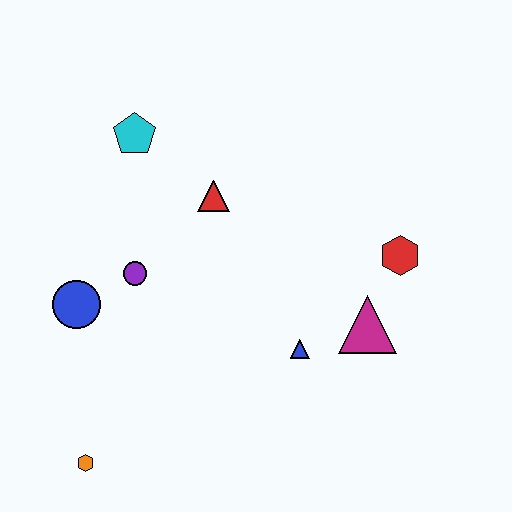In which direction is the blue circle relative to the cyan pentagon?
The blue circle is below the cyan pentagon.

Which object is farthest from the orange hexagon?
The red hexagon is farthest from the orange hexagon.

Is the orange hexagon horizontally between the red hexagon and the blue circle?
Yes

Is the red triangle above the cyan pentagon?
No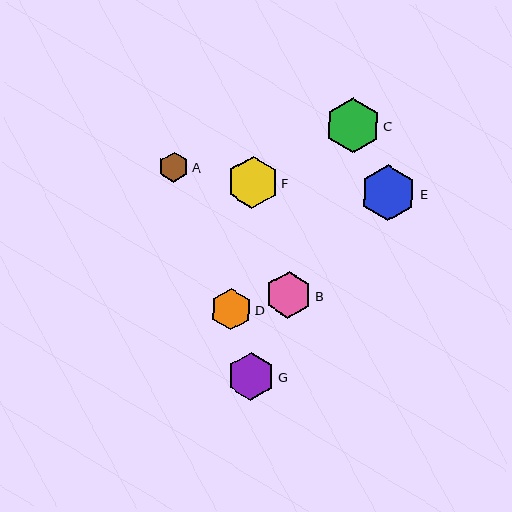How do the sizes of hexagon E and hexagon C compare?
Hexagon E and hexagon C are approximately the same size.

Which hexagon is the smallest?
Hexagon A is the smallest with a size of approximately 30 pixels.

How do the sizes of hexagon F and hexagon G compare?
Hexagon F and hexagon G are approximately the same size.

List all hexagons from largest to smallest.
From largest to smallest: E, C, F, G, B, D, A.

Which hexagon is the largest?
Hexagon E is the largest with a size of approximately 56 pixels.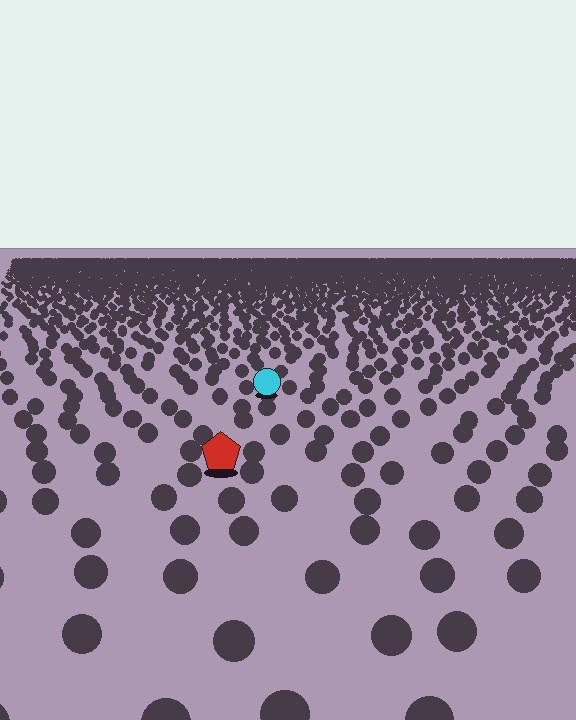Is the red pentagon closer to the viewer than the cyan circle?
Yes. The red pentagon is closer — you can tell from the texture gradient: the ground texture is coarser near it.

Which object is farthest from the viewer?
The cyan circle is farthest from the viewer. It appears smaller and the ground texture around it is denser.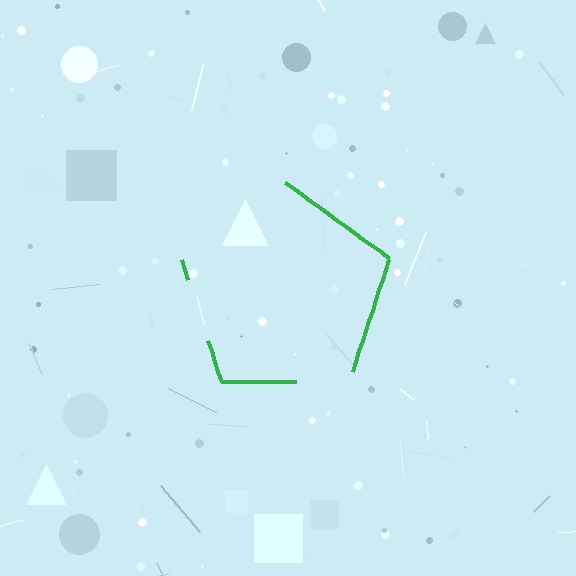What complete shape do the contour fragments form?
The contour fragments form a pentagon.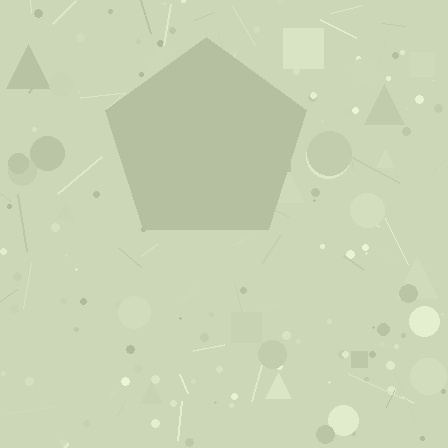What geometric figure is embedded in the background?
A pentagon is embedded in the background.